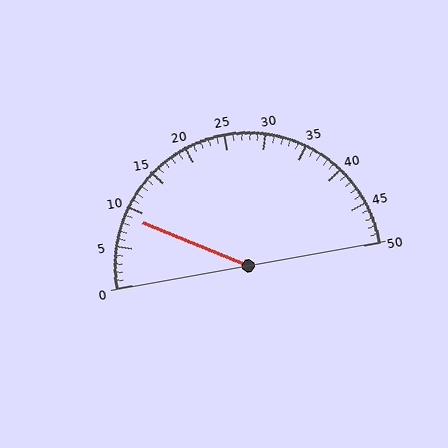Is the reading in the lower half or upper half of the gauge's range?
The reading is in the lower half of the range (0 to 50).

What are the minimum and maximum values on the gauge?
The gauge ranges from 0 to 50.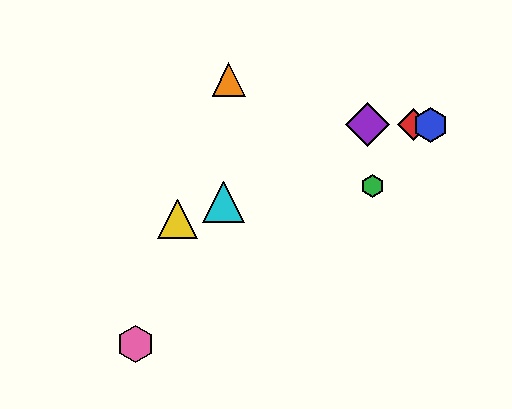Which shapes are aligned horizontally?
The red diamond, the blue hexagon, the purple diamond are aligned horizontally.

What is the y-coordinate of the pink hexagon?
The pink hexagon is at y≈344.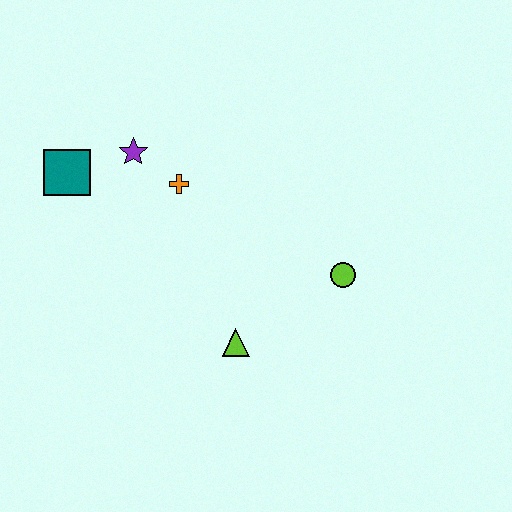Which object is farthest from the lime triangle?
The teal square is farthest from the lime triangle.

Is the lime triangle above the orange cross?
No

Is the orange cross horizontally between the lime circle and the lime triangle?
No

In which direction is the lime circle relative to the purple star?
The lime circle is to the right of the purple star.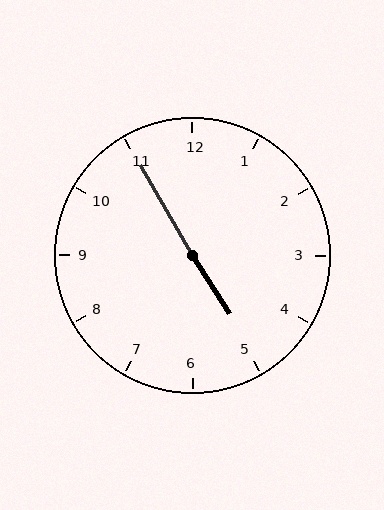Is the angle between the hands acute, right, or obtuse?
It is obtuse.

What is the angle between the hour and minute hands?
Approximately 178 degrees.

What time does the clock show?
4:55.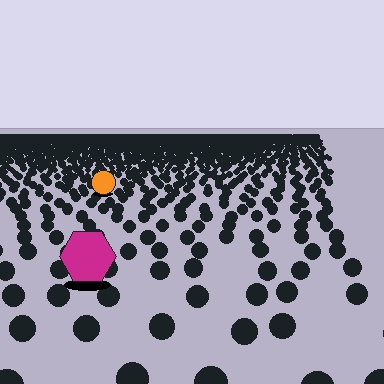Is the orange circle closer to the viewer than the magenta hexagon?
No. The magenta hexagon is closer — you can tell from the texture gradient: the ground texture is coarser near it.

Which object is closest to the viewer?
The magenta hexagon is closest. The texture marks near it are larger and more spread out.